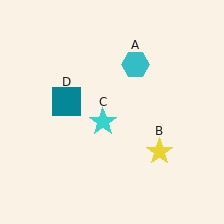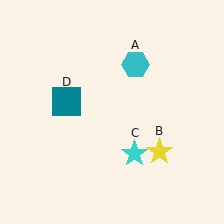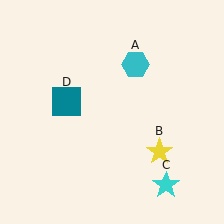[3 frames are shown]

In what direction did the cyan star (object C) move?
The cyan star (object C) moved down and to the right.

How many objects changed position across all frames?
1 object changed position: cyan star (object C).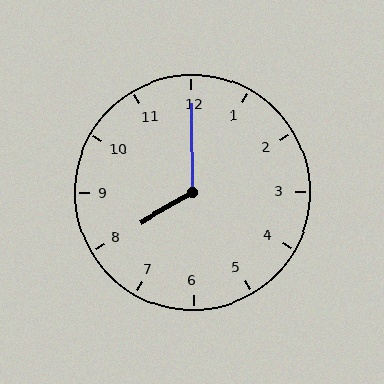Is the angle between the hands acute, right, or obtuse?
It is obtuse.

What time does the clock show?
8:00.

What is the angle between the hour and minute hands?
Approximately 120 degrees.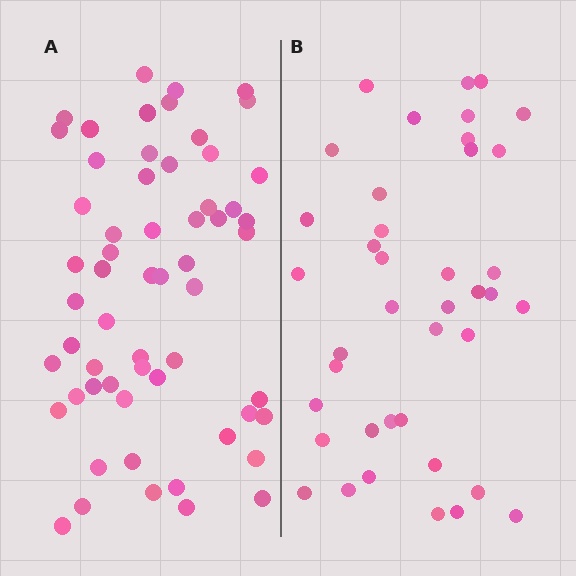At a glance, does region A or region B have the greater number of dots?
Region A (the left region) has more dots.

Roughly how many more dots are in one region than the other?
Region A has approximately 20 more dots than region B.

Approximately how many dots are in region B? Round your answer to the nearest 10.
About 40 dots.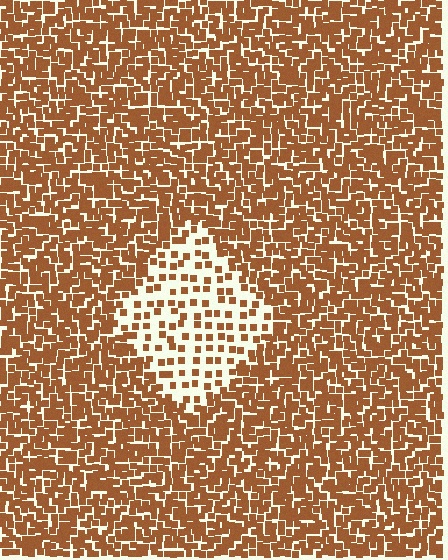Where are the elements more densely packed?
The elements are more densely packed outside the diamond boundary.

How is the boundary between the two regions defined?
The boundary is defined by a change in element density (approximately 2.8x ratio). All elements are the same color, size, and shape.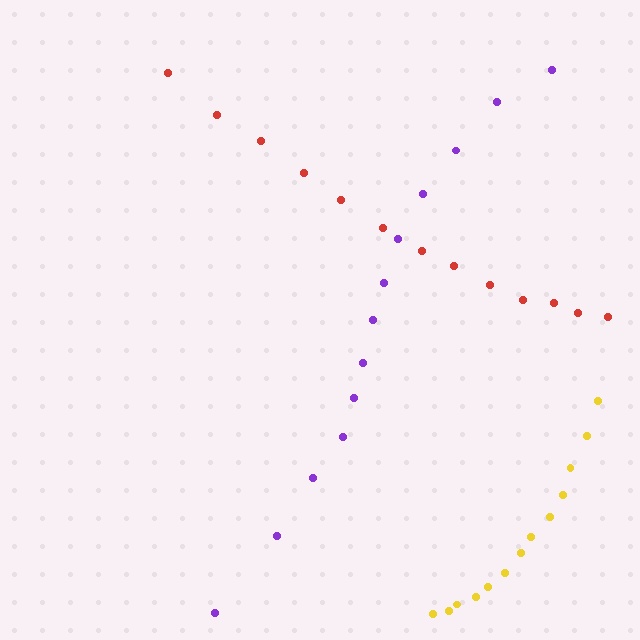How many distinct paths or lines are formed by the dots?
There are 3 distinct paths.